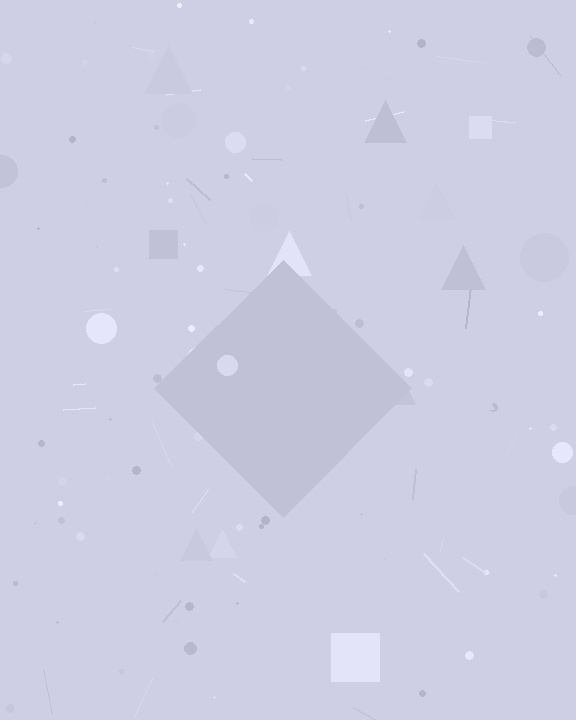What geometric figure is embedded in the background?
A diamond is embedded in the background.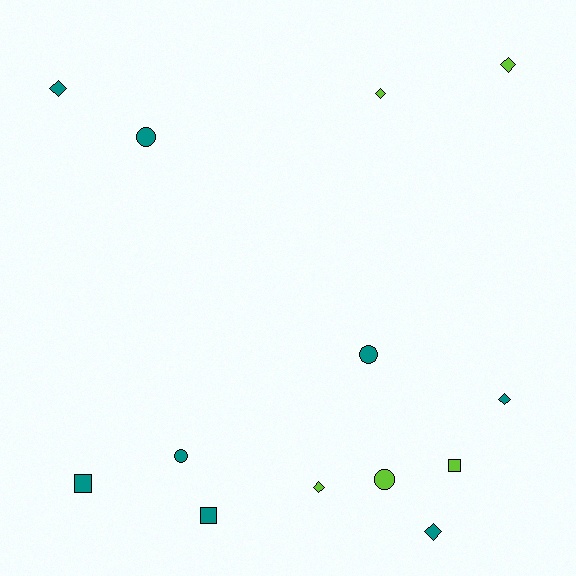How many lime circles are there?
There is 1 lime circle.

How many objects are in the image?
There are 13 objects.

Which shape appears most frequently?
Diamond, with 6 objects.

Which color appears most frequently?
Teal, with 8 objects.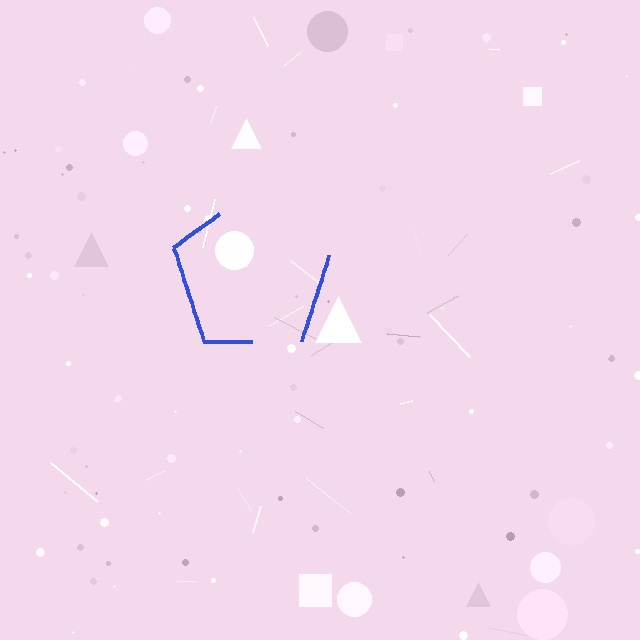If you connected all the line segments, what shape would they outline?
They would outline a pentagon.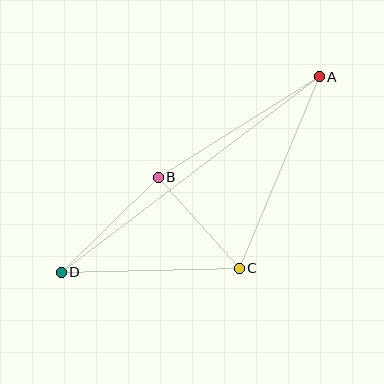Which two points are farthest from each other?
Points A and D are farthest from each other.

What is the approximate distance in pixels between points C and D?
The distance between C and D is approximately 178 pixels.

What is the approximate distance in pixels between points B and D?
The distance between B and D is approximately 136 pixels.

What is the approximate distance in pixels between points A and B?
The distance between A and B is approximately 189 pixels.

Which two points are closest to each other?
Points B and C are closest to each other.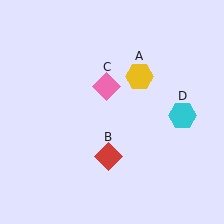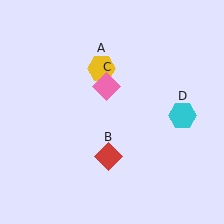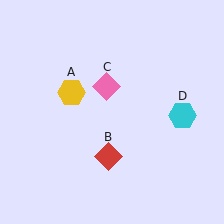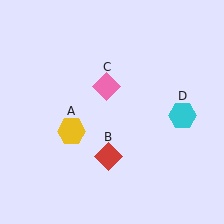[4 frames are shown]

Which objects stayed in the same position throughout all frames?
Red diamond (object B) and pink diamond (object C) and cyan hexagon (object D) remained stationary.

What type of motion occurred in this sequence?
The yellow hexagon (object A) rotated counterclockwise around the center of the scene.